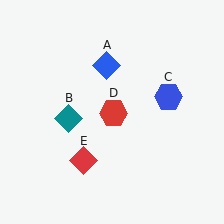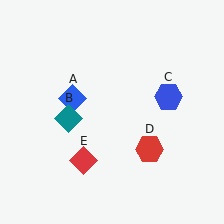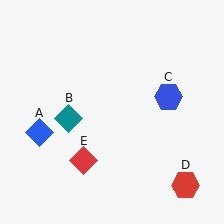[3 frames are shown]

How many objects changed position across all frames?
2 objects changed position: blue diamond (object A), red hexagon (object D).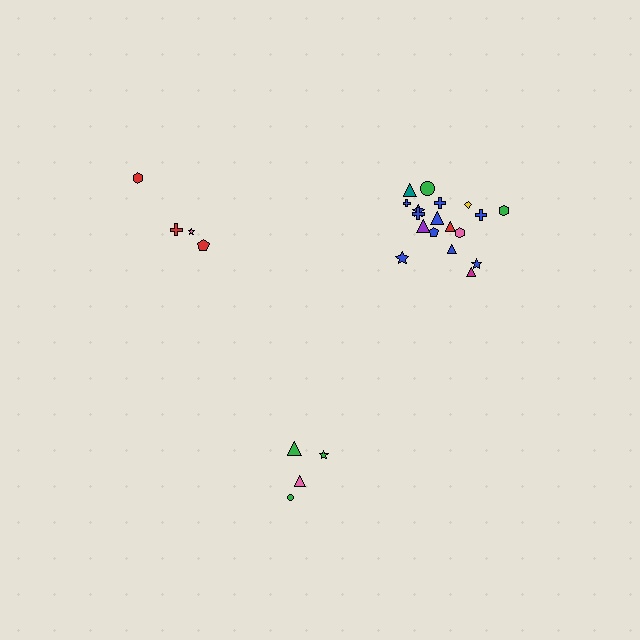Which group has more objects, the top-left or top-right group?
The top-right group.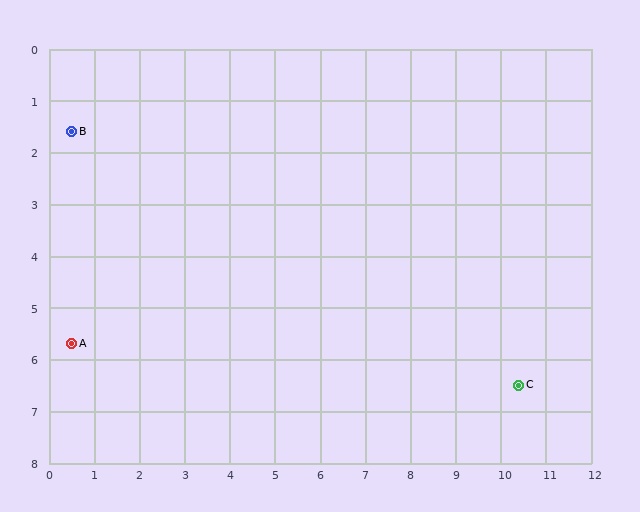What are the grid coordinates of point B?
Point B is at approximately (0.5, 1.6).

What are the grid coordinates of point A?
Point A is at approximately (0.5, 5.7).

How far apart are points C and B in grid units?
Points C and B are about 11.0 grid units apart.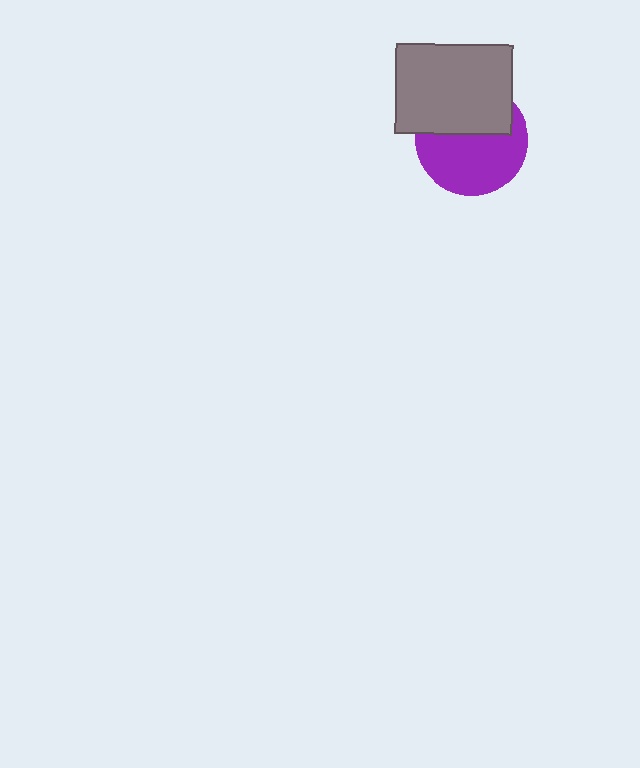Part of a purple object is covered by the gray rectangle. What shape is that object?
It is a circle.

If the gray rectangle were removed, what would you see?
You would see the complete purple circle.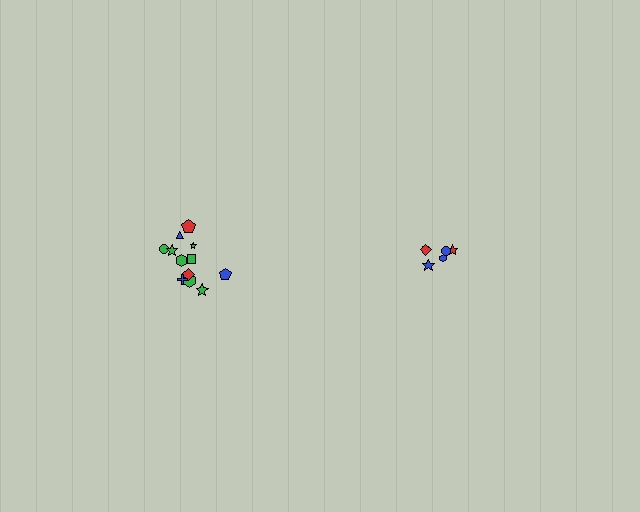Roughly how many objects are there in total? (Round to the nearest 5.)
Roughly 20 objects in total.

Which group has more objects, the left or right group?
The left group.